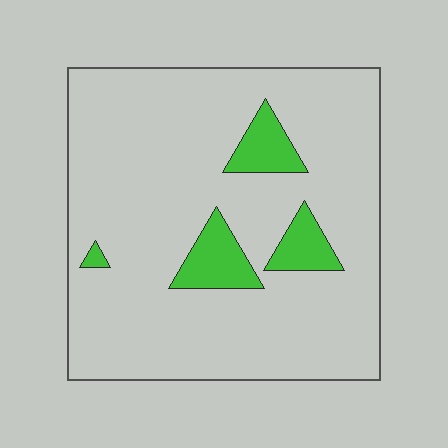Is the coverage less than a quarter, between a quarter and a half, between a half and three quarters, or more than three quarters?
Less than a quarter.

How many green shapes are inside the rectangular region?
4.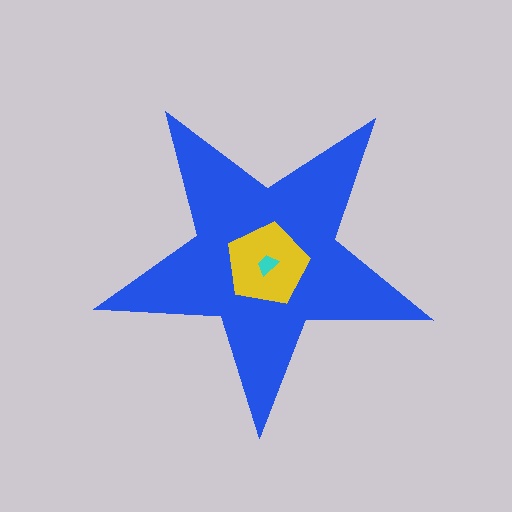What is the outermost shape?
The blue star.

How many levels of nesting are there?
3.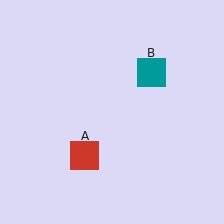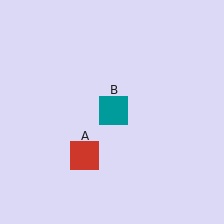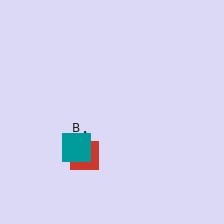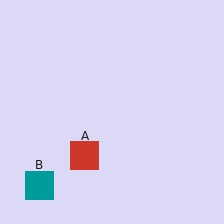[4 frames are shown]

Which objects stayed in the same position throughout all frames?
Red square (object A) remained stationary.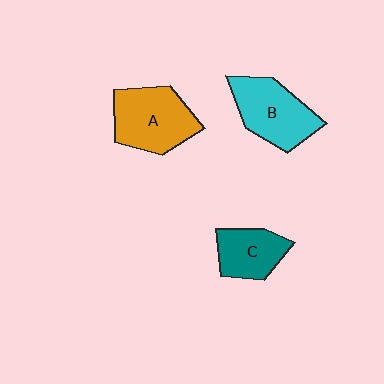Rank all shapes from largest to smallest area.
From largest to smallest: A (orange), B (cyan), C (teal).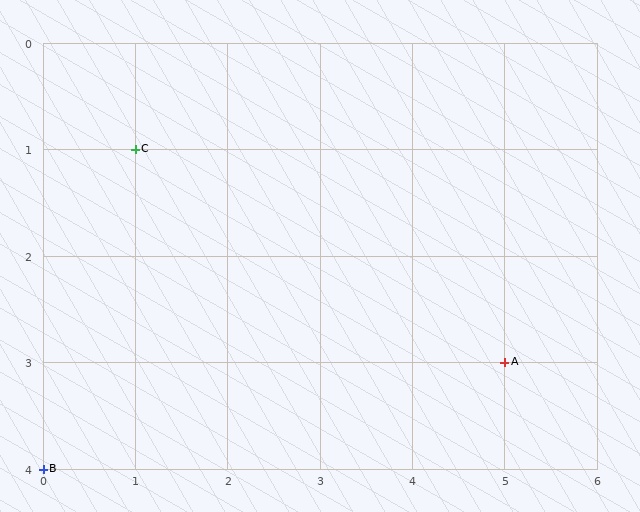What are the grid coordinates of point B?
Point B is at grid coordinates (0, 4).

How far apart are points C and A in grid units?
Points C and A are 4 columns and 2 rows apart (about 4.5 grid units diagonally).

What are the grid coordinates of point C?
Point C is at grid coordinates (1, 1).